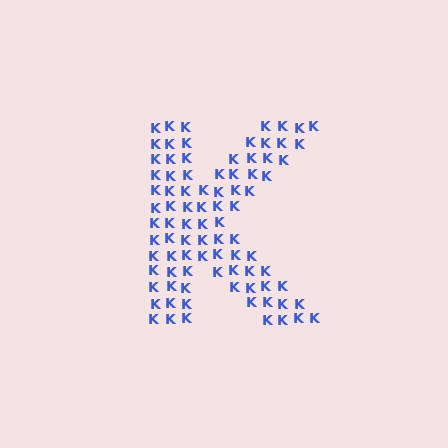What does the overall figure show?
The overall figure shows the letter K.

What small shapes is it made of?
It is made of small letter K's.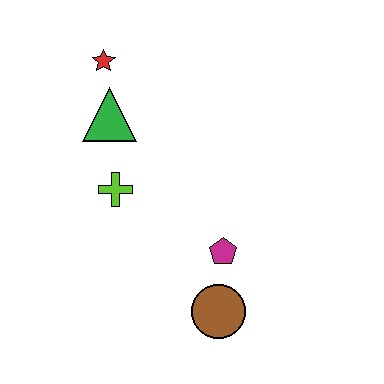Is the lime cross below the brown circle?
No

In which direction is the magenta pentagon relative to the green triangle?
The magenta pentagon is below the green triangle.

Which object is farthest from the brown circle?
The red star is farthest from the brown circle.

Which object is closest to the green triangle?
The red star is closest to the green triangle.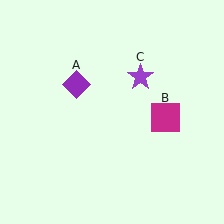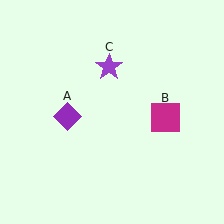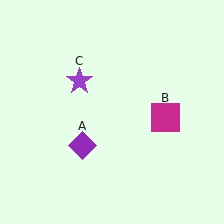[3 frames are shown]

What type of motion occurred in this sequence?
The purple diamond (object A), purple star (object C) rotated counterclockwise around the center of the scene.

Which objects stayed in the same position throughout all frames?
Magenta square (object B) remained stationary.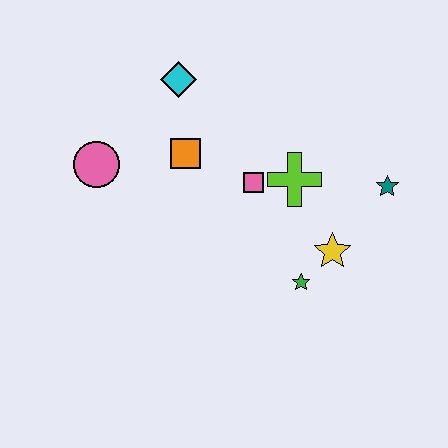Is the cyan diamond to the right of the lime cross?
No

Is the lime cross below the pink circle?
Yes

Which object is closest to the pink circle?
The orange square is closest to the pink circle.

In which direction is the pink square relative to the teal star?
The pink square is to the left of the teal star.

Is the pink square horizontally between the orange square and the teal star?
Yes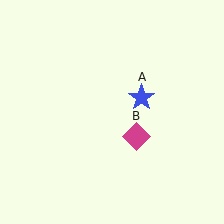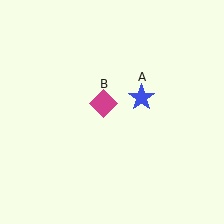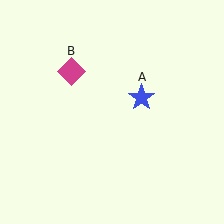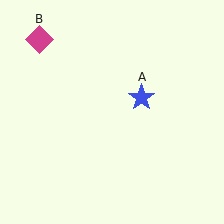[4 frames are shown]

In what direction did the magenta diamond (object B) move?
The magenta diamond (object B) moved up and to the left.